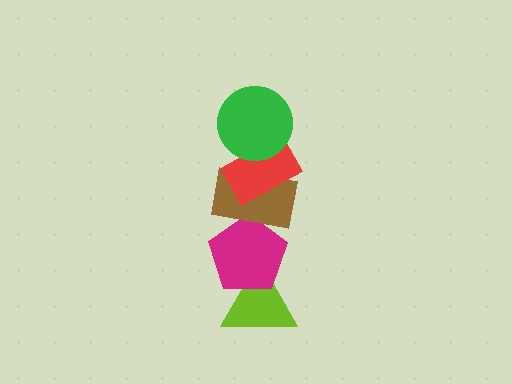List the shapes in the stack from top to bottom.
From top to bottom: the green circle, the red rectangle, the brown rectangle, the magenta pentagon, the lime triangle.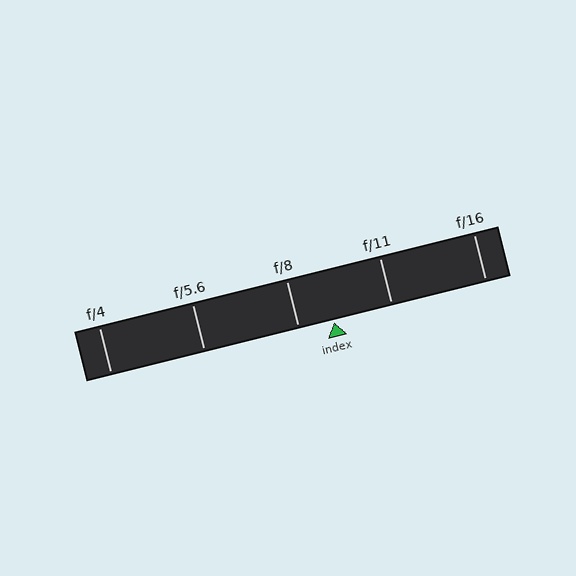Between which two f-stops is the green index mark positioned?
The index mark is between f/8 and f/11.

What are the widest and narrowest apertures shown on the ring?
The widest aperture shown is f/4 and the narrowest is f/16.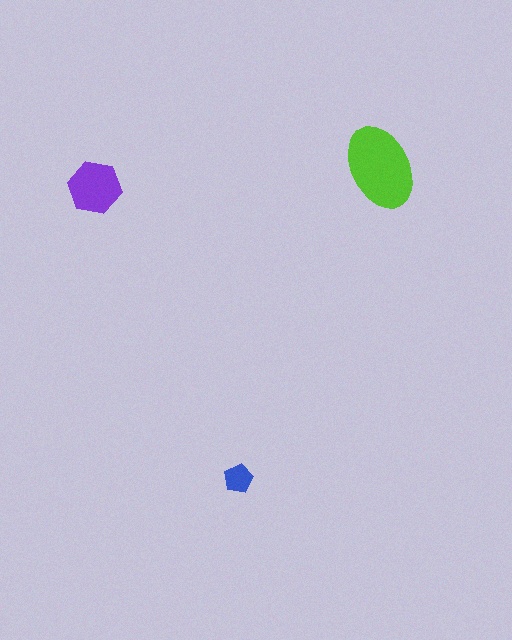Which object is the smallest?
The blue pentagon.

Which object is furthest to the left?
The purple hexagon is leftmost.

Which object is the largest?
The lime ellipse.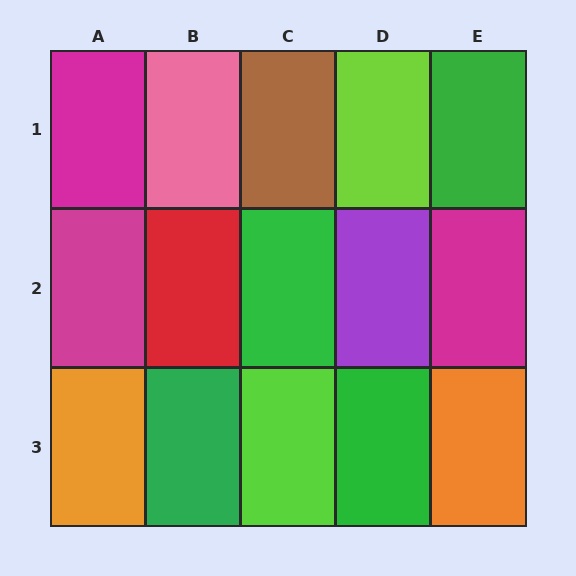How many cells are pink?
1 cell is pink.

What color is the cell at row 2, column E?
Magenta.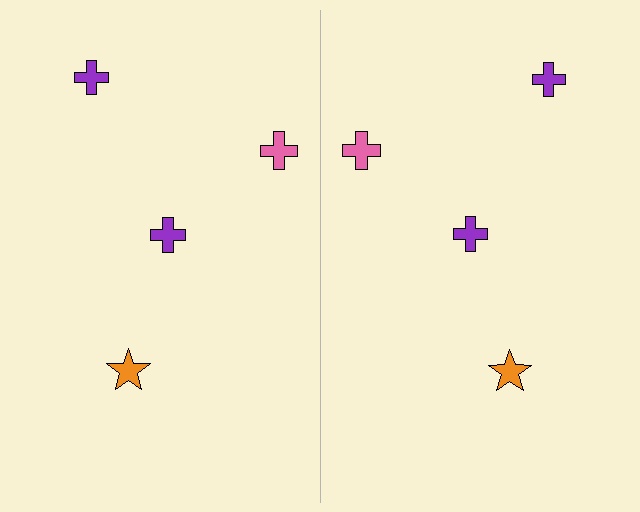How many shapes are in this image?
There are 8 shapes in this image.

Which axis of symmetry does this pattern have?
The pattern has a vertical axis of symmetry running through the center of the image.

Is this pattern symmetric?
Yes, this pattern has bilateral (reflection) symmetry.